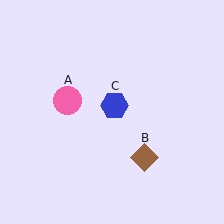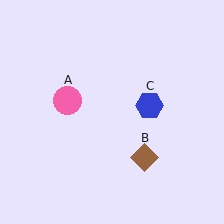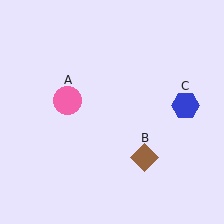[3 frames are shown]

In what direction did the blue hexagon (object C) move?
The blue hexagon (object C) moved right.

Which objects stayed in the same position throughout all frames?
Pink circle (object A) and brown diamond (object B) remained stationary.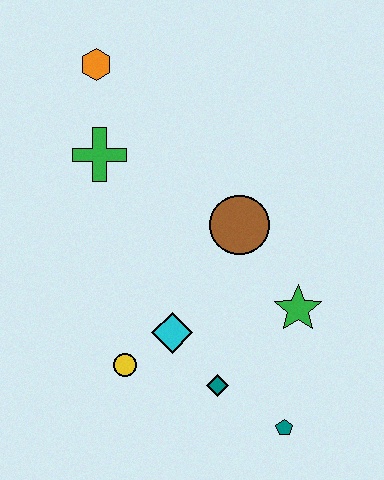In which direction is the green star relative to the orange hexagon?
The green star is below the orange hexagon.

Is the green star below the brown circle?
Yes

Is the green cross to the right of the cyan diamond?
No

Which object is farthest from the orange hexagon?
The teal pentagon is farthest from the orange hexagon.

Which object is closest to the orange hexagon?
The green cross is closest to the orange hexagon.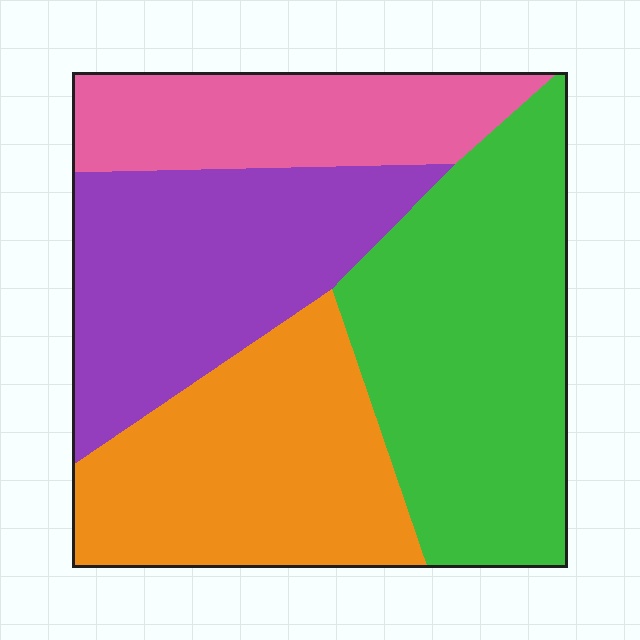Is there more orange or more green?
Green.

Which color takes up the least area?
Pink, at roughly 15%.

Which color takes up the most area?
Green, at roughly 30%.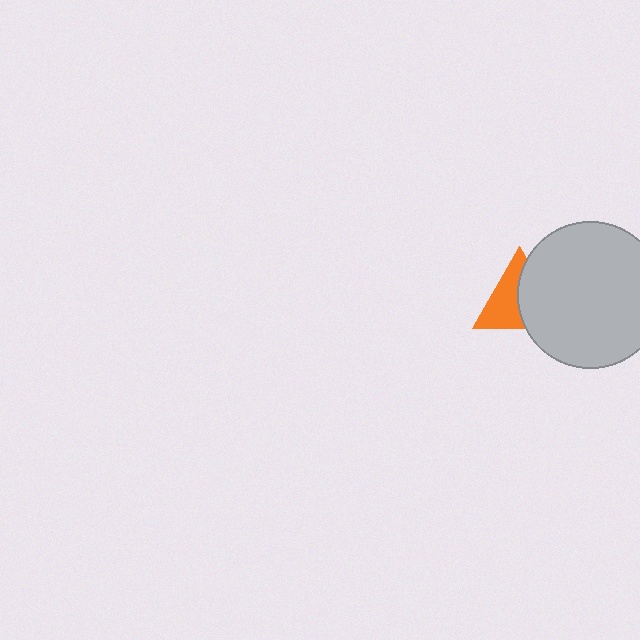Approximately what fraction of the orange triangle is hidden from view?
Roughly 48% of the orange triangle is hidden behind the light gray circle.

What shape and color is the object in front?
The object in front is a light gray circle.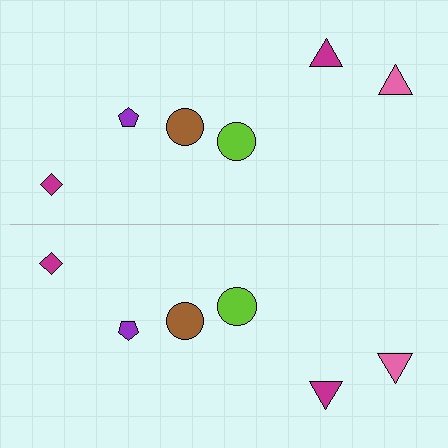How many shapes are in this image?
There are 12 shapes in this image.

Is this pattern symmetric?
Yes, this pattern has bilateral (reflection) symmetry.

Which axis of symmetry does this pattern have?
The pattern has a horizontal axis of symmetry running through the center of the image.